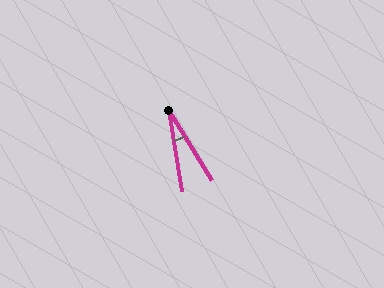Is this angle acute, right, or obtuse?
It is acute.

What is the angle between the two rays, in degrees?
Approximately 22 degrees.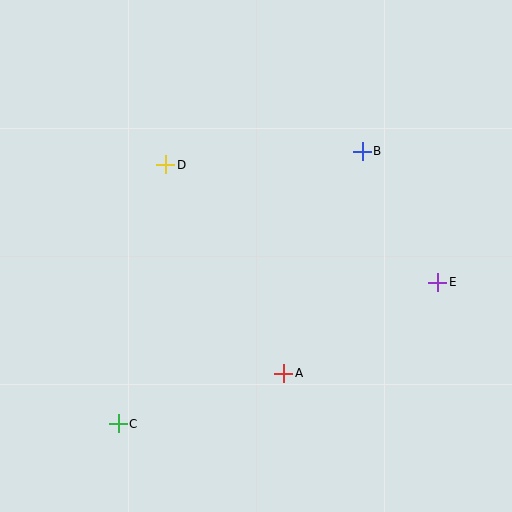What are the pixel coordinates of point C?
Point C is at (118, 424).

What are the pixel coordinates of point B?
Point B is at (362, 151).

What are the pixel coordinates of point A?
Point A is at (284, 373).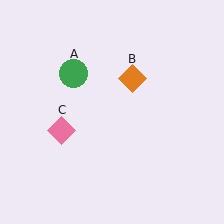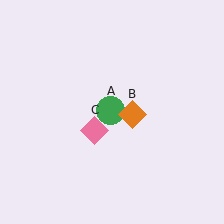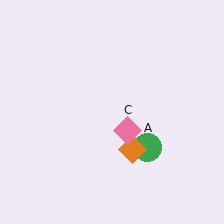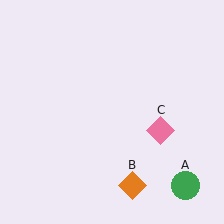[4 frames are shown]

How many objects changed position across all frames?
3 objects changed position: green circle (object A), orange diamond (object B), pink diamond (object C).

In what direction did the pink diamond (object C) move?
The pink diamond (object C) moved right.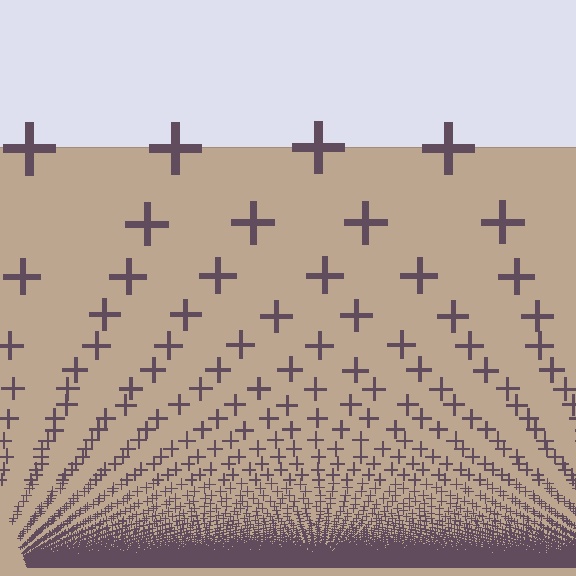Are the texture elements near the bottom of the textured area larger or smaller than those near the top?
Smaller. The gradient is inverted — elements near the bottom are smaller and denser.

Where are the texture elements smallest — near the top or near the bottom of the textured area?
Near the bottom.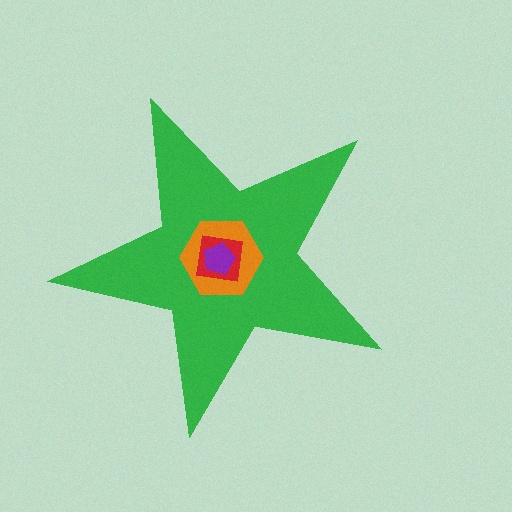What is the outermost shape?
The green star.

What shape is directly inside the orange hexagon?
The red square.